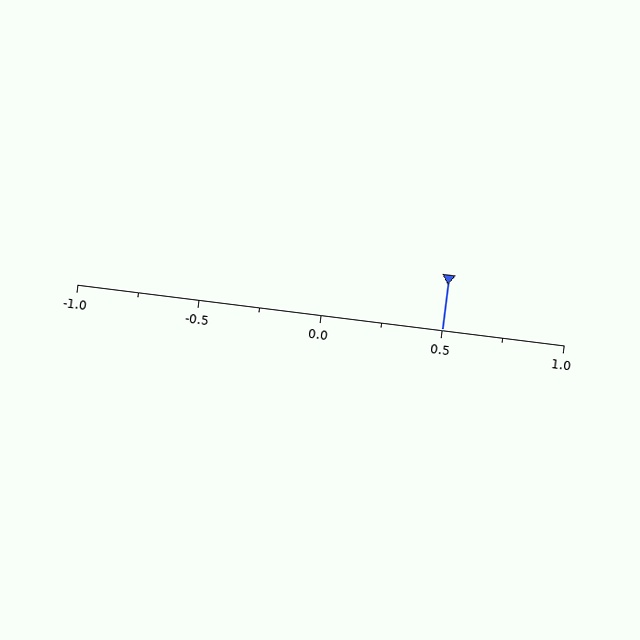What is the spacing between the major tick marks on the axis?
The major ticks are spaced 0.5 apart.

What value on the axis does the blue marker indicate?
The marker indicates approximately 0.5.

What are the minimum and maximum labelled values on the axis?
The axis runs from -1.0 to 1.0.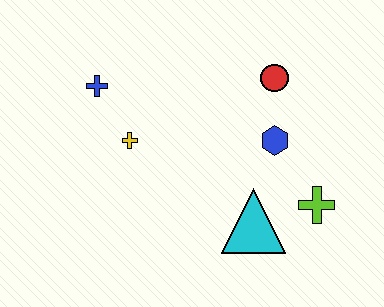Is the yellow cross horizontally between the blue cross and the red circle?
Yes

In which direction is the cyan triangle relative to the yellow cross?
The cyan triangle is to the right of the yellow cross.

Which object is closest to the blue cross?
The yellow cross is closest to the blue cross.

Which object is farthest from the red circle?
The blue cross is farthest from the red circle.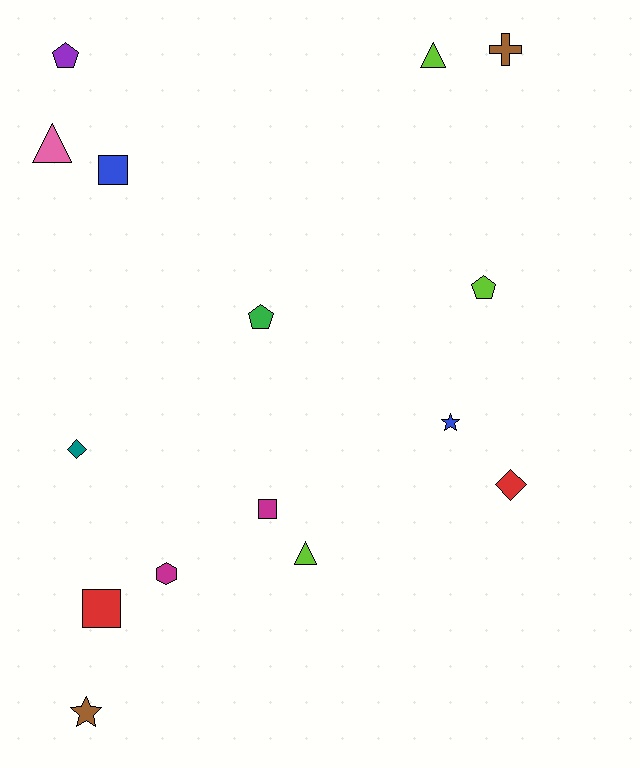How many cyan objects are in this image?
There are no cyan objects.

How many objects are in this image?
There are 15 objects.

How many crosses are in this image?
There is 1 cross.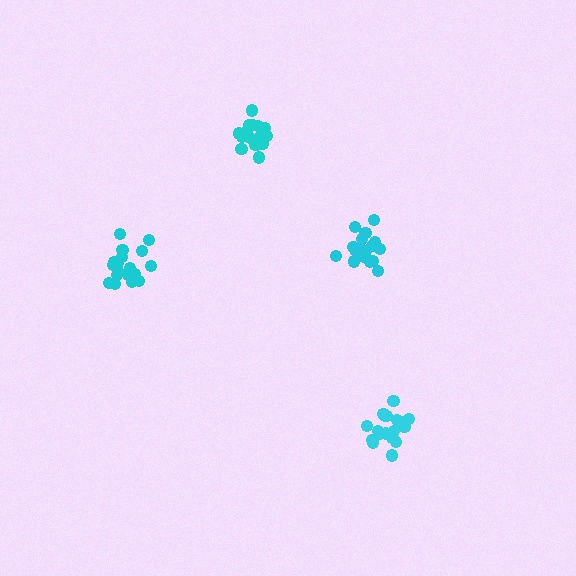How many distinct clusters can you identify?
There are 4 distinct clusters.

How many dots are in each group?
Group 1: 20 dots, Group 2: 19 dots, Group 3: 19 dots, Group 4: 19 dots (77 total).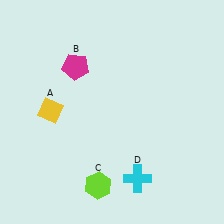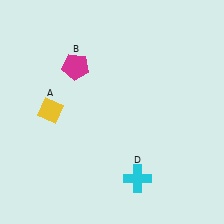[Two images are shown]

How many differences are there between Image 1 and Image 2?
There is 1 difference between the two images.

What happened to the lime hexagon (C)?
The lime hexagon (C) was removed in Image 2. It was in the bottom-left area of Image 1.